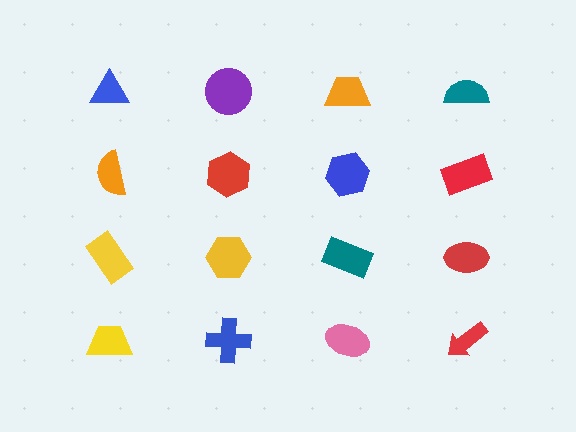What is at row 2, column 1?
An orange semicircle.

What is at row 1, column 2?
A purple circle.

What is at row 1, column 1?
A blue triangle.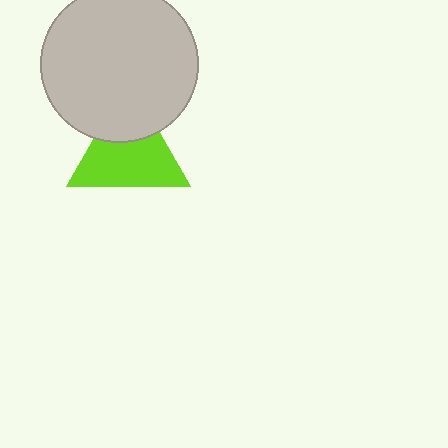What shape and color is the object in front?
The object in front is a light gray circle.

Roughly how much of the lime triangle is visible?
Most of it is visible (roughly 68%).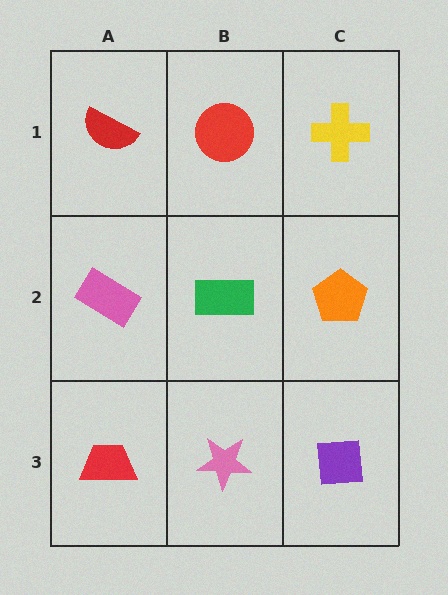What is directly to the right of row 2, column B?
An orange pentagon.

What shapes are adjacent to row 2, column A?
A red semicircle (row 1, column A), a red trapezoid (row 3, column A), a green rectangle (row 2, column B).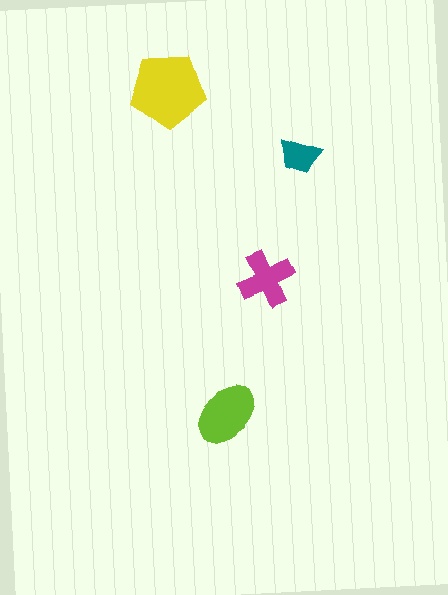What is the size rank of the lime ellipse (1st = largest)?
2nd.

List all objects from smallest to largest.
The teal trapezoid, the magenta cross, the lime ellipse, the yellow pentagon.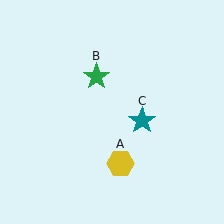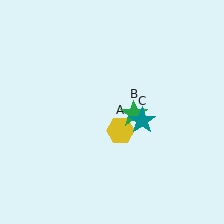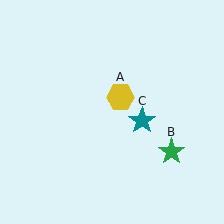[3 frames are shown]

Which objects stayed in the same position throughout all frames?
Teal star (object C) remained stationary.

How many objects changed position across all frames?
2 objects changed position: yellow hexagon (object A), green star (object B).